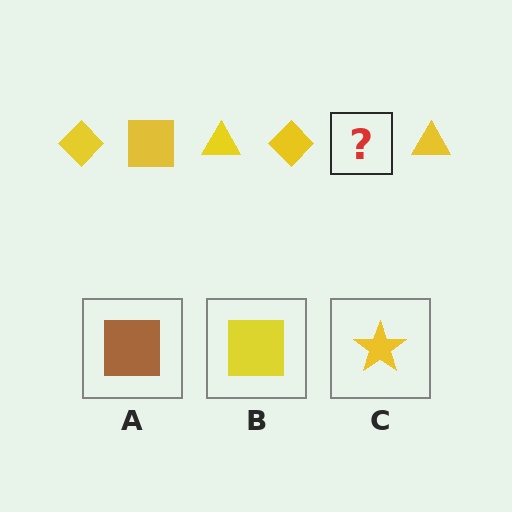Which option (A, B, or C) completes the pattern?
B.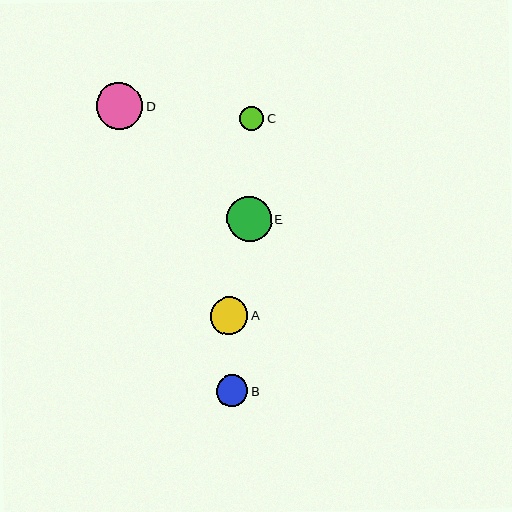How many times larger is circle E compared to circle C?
Circle E is approximately 1.9 times the size of circle C.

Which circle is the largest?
Circle D is the largest with a size of approximately 47 pixels.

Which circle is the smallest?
Circle C is the smallest with a size of approximately 24 pixels.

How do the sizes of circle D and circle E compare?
Circle D and circle E are approximately the same size.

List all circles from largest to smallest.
From largest to smallest: D, E, A, B, C.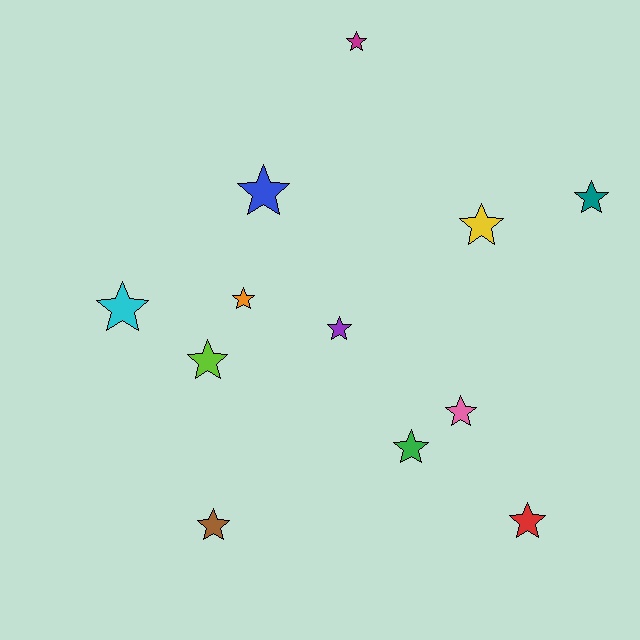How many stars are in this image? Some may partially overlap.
There are 12 stars.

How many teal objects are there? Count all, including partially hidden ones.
There is 1 teal object.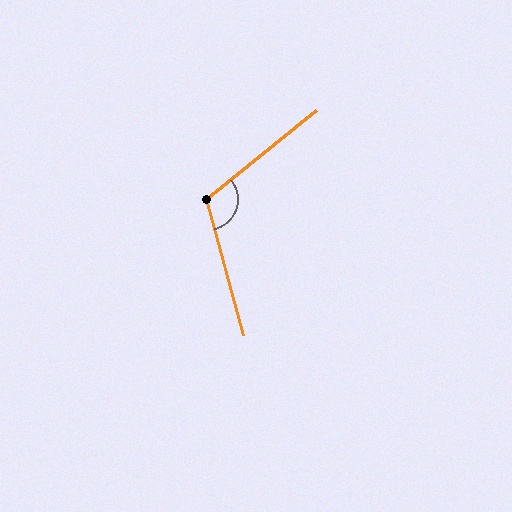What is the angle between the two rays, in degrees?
Approximately 114 degrees.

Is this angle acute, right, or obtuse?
It is obtuse.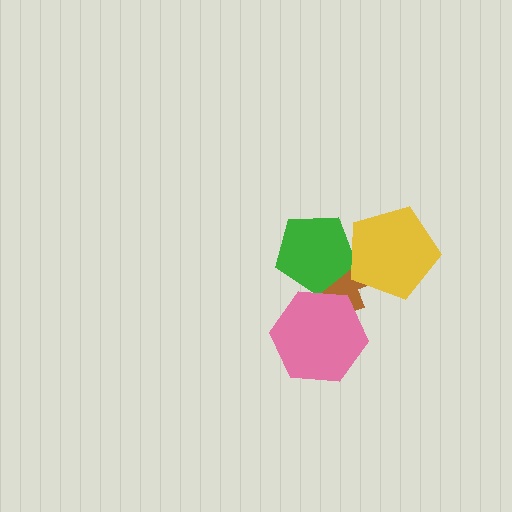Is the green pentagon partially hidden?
Yes, it is partially covered by another shape.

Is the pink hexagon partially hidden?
No, no other shape covers it.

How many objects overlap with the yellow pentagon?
2 objects overlap with the yellow pentagon.